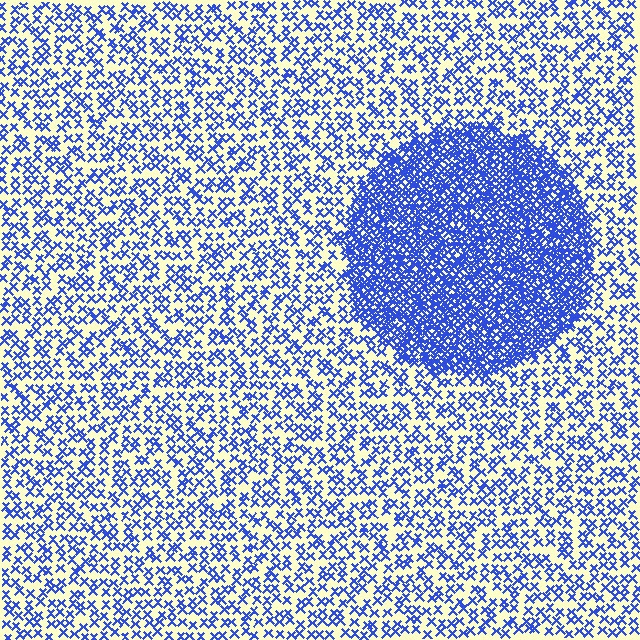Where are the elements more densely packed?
The elements are more densely packed inside the circle boundary.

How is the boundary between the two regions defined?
The boundary is defined by a change in element density (approximately 2.8x ratio). All elements are the same color, size, and shape.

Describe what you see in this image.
The image contains small blue elements arranged at two different densities. A circle-shaped region is visible where the elements are more densely packed than the surrounding area.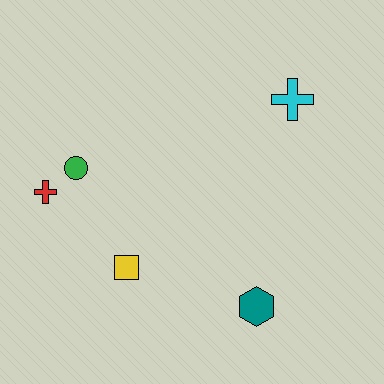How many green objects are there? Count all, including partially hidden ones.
There is 1 green object.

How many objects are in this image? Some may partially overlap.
There are 5 objects.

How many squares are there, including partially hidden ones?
There is 1 square.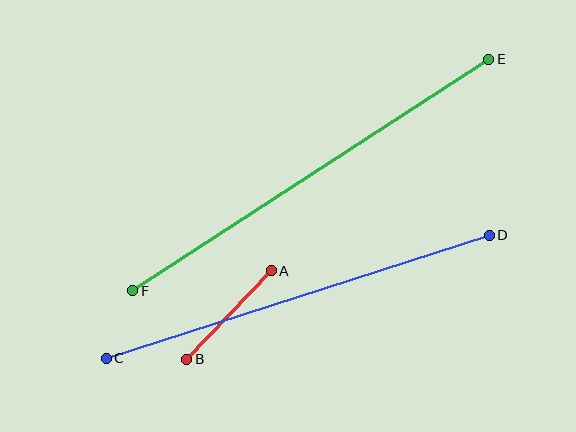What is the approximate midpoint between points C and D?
The midpoint is at approximately (298, 297) pixels.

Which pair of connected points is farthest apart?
Points E and F are farthest apart.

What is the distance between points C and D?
The distance is approximately 402 pixels.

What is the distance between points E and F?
The distance is approximately 425 pixels.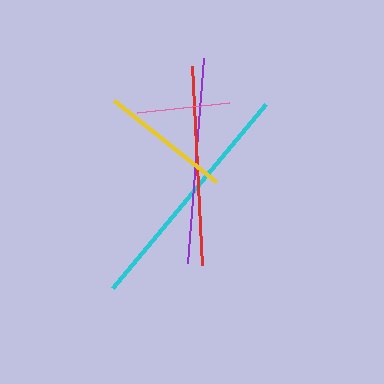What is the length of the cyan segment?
The cyan segment is approximately 240 pixels long.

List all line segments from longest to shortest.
From longest to shortest: cyan, purple, red, yellow, pink.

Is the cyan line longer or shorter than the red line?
The cyan line is longer than the red line.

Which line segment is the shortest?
The pink line is the shortest at approximately 93 pixels.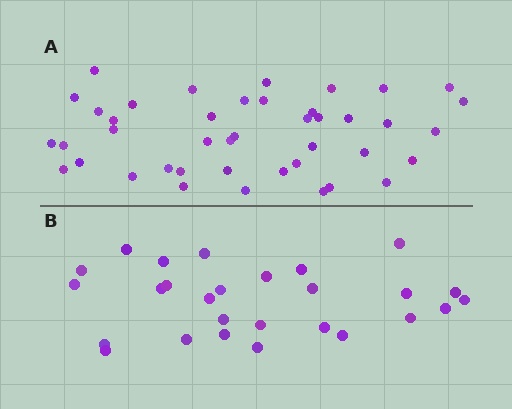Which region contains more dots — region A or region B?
Region A (the top region) has more dots.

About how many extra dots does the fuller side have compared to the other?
Region A has approximately 15 more dots than region B.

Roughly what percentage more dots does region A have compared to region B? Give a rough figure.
About 55% more.